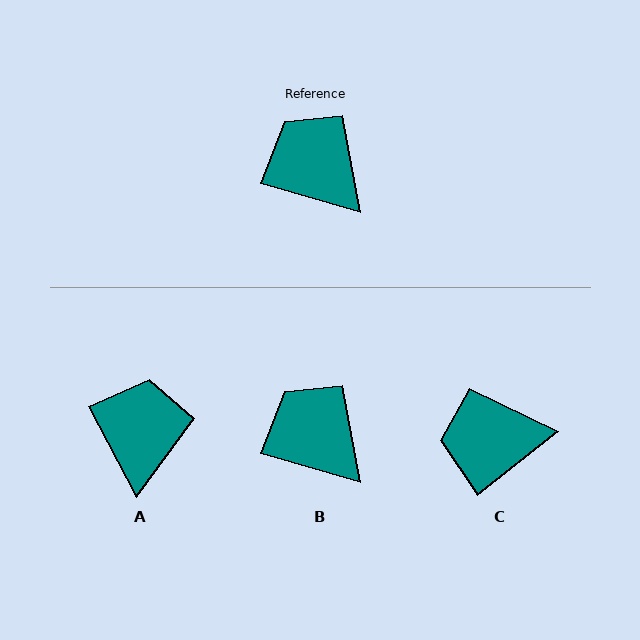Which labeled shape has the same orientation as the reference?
B.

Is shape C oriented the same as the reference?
No, it is off by about 54 degrees.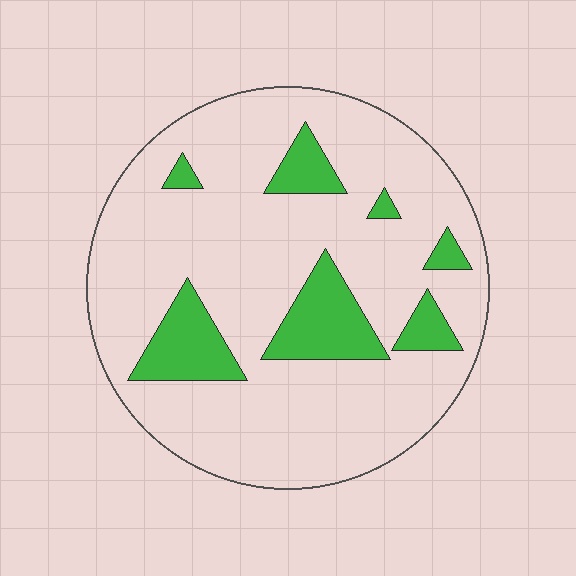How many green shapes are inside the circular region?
7.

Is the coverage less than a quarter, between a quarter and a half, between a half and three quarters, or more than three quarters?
Less than a quarter.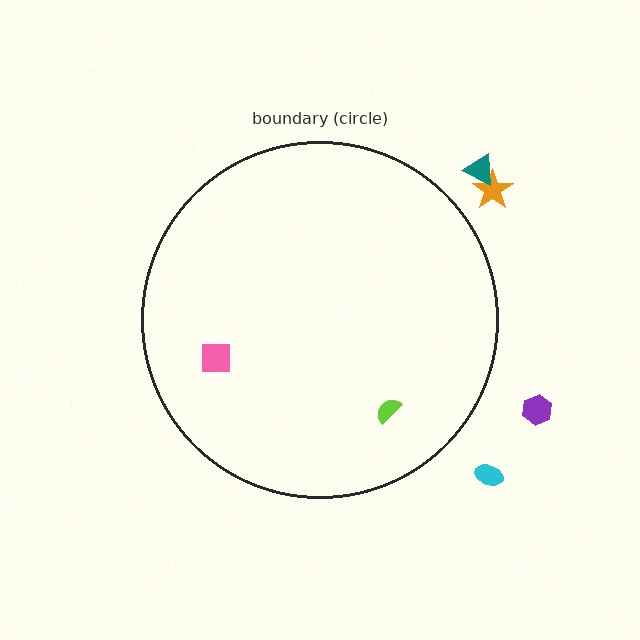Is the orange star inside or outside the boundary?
Outside.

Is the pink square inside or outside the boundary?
Inside.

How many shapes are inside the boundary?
2 inside, 4 outside.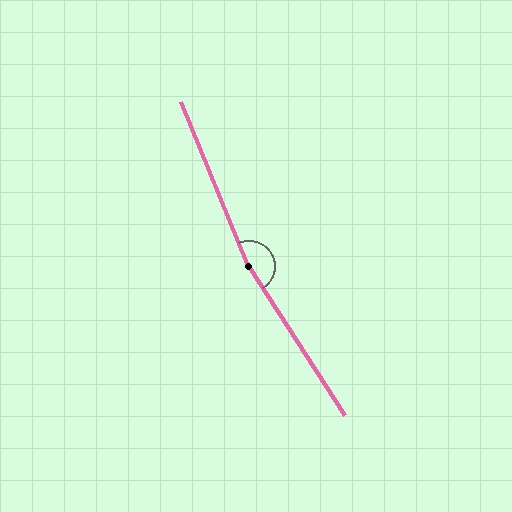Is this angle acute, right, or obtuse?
It is obtuse.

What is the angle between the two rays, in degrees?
Approximately 170 degrees.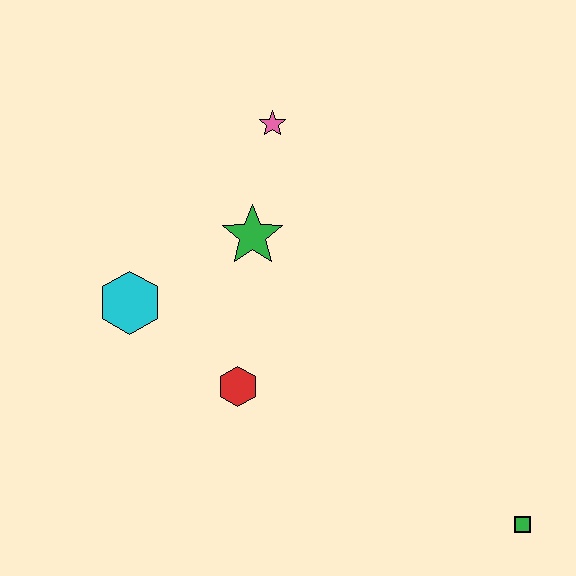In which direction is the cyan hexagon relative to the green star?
The cyan hexagon is to the left of the green star.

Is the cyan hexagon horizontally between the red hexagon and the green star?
No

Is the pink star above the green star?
Yes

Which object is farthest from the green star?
The green square is farthest from the green star.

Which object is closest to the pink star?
The green star is closest to the pink star.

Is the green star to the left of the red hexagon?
No